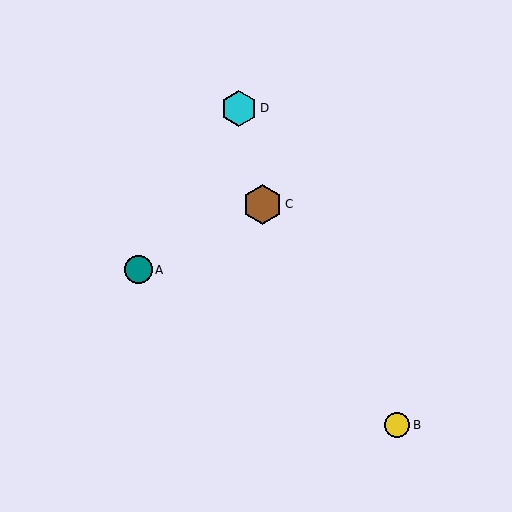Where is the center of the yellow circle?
The center of the yellow circle is at (397, 425).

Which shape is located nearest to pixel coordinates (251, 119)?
The cyan hexagon (labeled D) at (239, 108) is nearest to that location.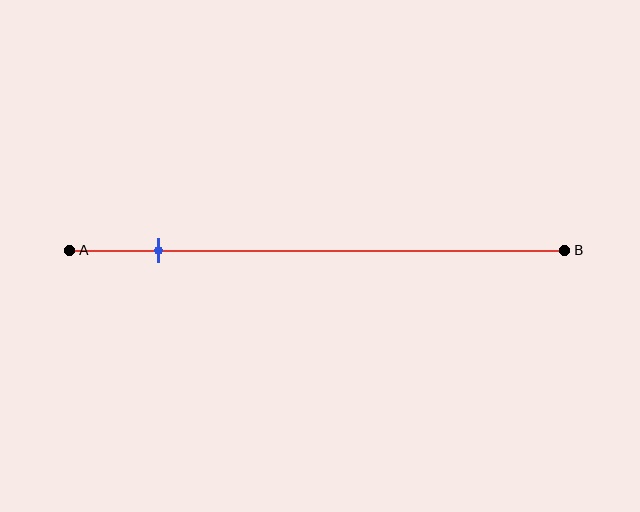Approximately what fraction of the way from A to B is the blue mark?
The blue mark is approximately 20% of the way from A to B.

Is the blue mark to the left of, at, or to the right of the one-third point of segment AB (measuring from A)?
The blue mark is to the left of the one-third point of segment AB.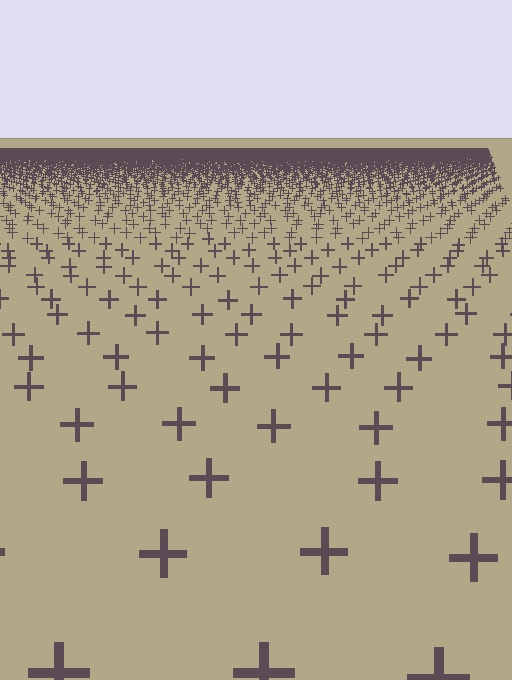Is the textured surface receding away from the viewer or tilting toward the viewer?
The surface is receding away from the viewer. Texture elements get smaller and denser toward the top.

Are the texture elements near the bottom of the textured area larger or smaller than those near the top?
Larger. Near the bottom, elements are closer to the viewer and appear at a bigger on-screen size.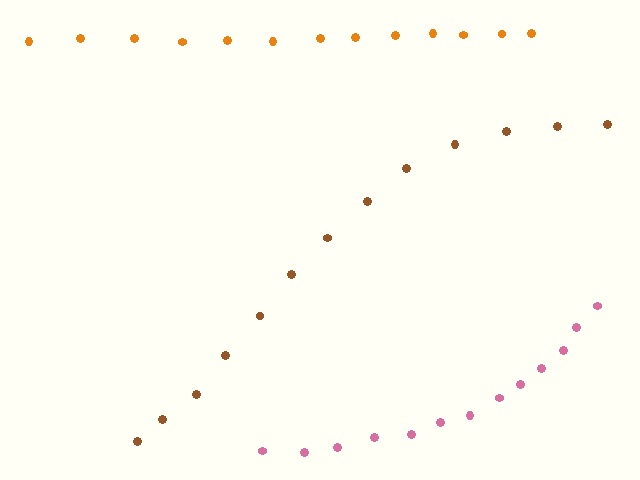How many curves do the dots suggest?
There are 3 distinct paths.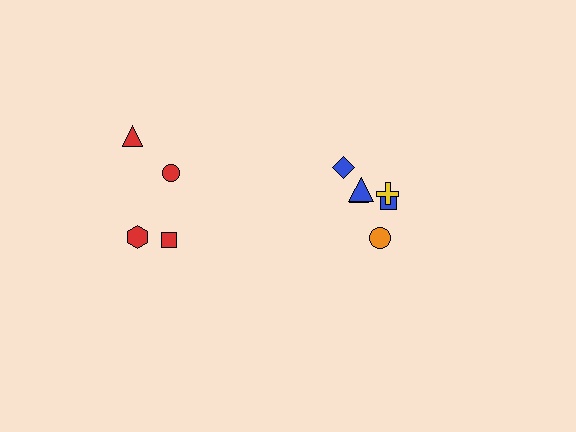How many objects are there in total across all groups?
There are 10 objects.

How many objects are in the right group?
There are 6 objects.